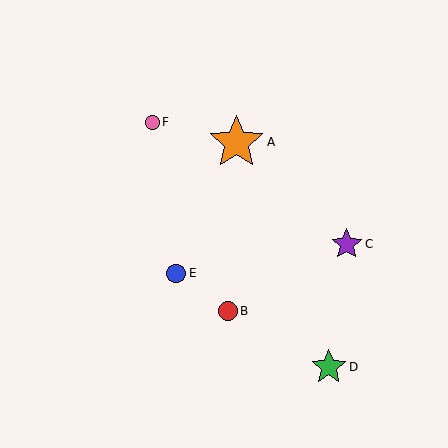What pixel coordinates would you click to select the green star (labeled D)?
Click at (329, 367) to select the green star D.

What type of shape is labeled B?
Shape B is a red circle.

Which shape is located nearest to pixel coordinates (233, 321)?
The red circle (labeled B) at (228, 311) is nearest to that location.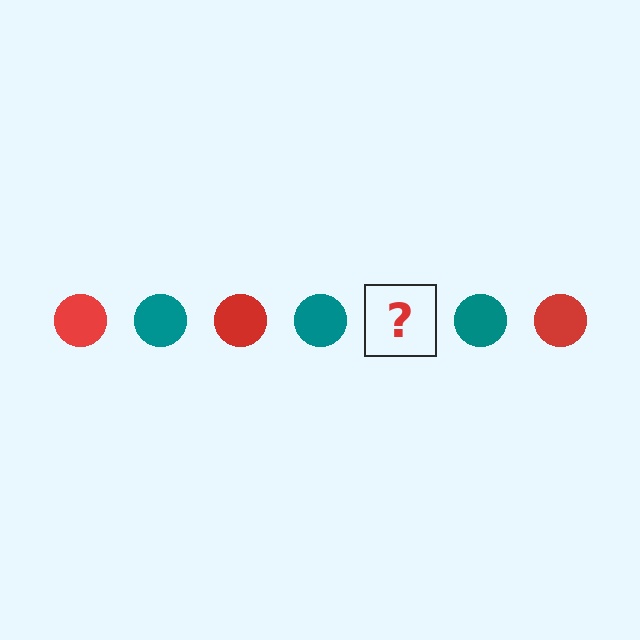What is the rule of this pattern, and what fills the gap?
The rule is that the pattern cycles through red, teal circles. The gap should be filled with a red circle.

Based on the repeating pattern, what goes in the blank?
The blank should be a red circle.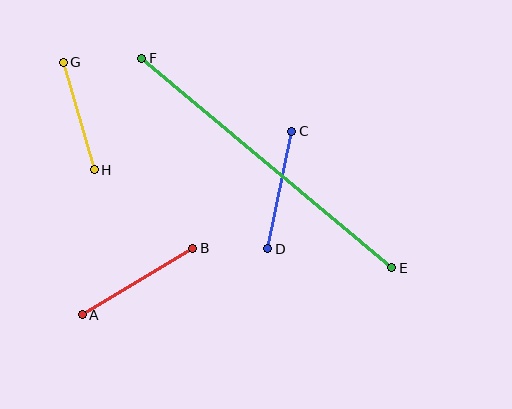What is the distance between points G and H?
The distance is approximately 112 pixels.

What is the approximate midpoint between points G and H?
The midpoint is at approximately (79, 116) pixels.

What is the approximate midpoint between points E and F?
The midpoint is at approximately (267, 163) pixels.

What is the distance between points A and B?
The distance is approximately 129 pixels.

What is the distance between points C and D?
The distance is approximately 120 pixels.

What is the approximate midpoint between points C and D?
The midpoint is at approximately (280, 190) pixels.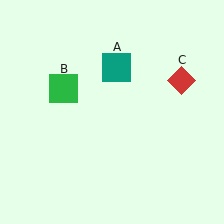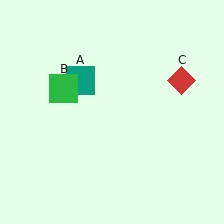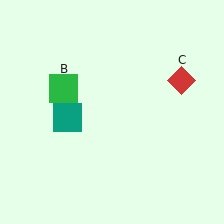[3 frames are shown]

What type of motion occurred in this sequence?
The teal square (object A) rotated counterclockwise around the center of the scene.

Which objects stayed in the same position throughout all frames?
Green square (object B) and red diamond (object C) remained stationary.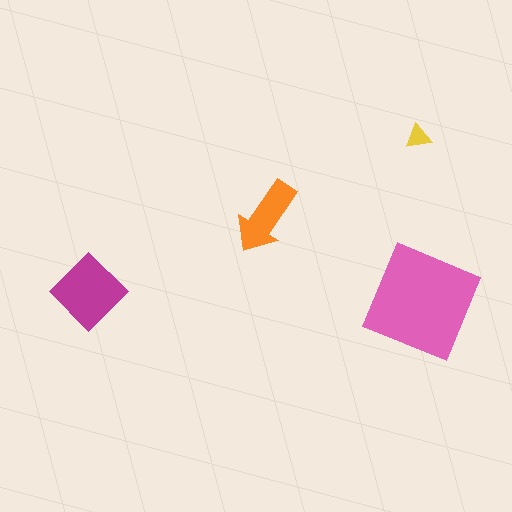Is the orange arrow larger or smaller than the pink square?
Smaller.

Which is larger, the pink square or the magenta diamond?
The pink square.